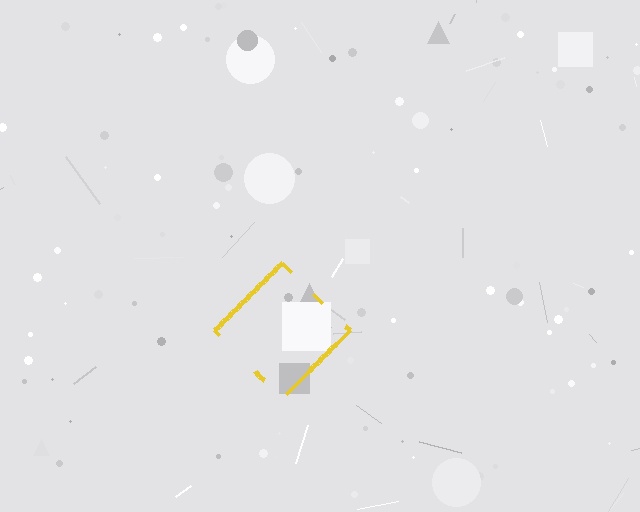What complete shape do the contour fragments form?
The contour fragments form a diamond.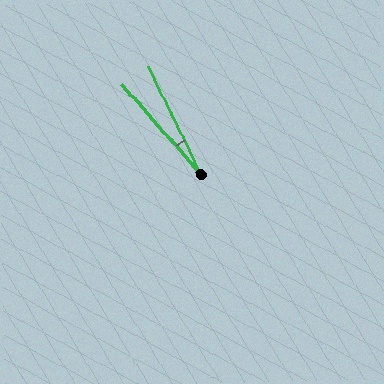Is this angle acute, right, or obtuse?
It is acute.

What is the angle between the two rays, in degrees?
Approximately 15 degrees.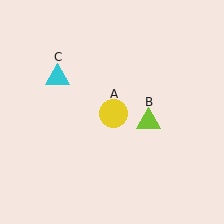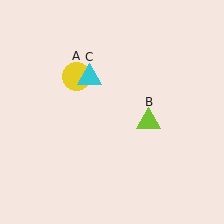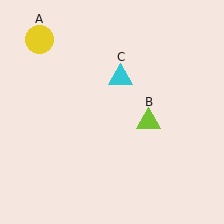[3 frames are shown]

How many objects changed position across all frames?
2 objects changed position: yellow circle (object A), cyan triangle (object C).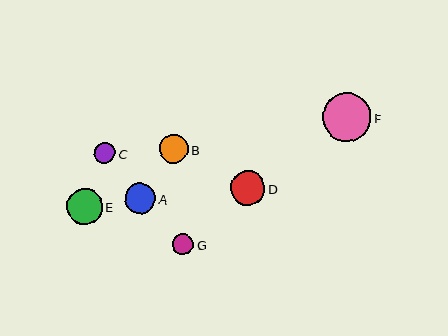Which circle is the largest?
Circle F is the largest with a size of approximately 48 pixels.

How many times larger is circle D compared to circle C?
Circle D is approximately 1.7 times the size of circle C.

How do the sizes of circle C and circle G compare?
Circle C and circle G are approximately the same size.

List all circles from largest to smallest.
From largest to smallest: F, E, D, A, B, C, G.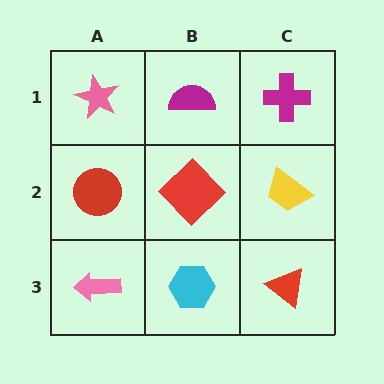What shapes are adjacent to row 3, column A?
A red circle (row 2, column A), a cyan hexagon (row 3, column B).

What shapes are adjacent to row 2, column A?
A pink star (row 1, column A), a pink arrow (row 3, column A), a red diamond (row 2, column B).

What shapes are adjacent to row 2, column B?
A magenta semicircle (row 1, column B), a cyan hexagon (row 3, column B), a red circle (row 2, column A), a yellow trapezoid (row 2, column C).